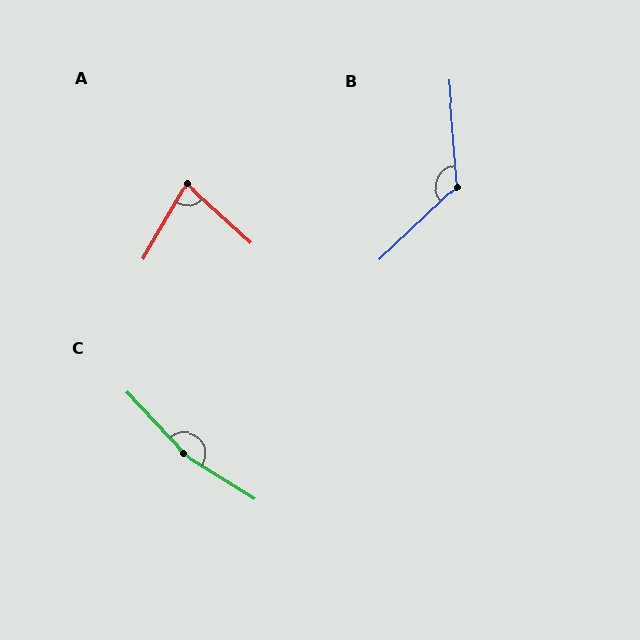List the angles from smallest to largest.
A (77°), B (129°), C (165°).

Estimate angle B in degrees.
Approximately 129 degrees.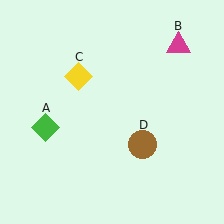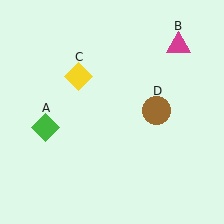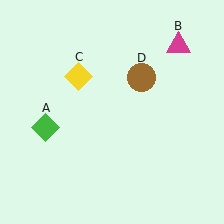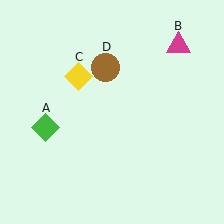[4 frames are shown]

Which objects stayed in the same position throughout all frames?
Green diamond (object A) and magenta triangle (object B) and yellow diamond (object C) remained stationary.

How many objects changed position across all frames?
1 object changed position: brown circle (object D).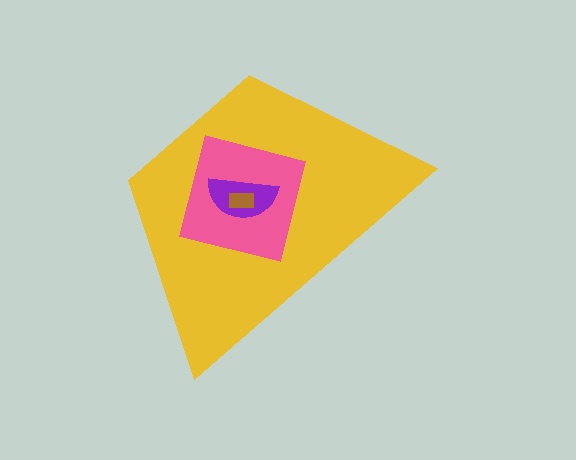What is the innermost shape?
The brown rectangle.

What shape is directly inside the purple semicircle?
The brown rectangle.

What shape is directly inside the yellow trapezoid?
The pink square.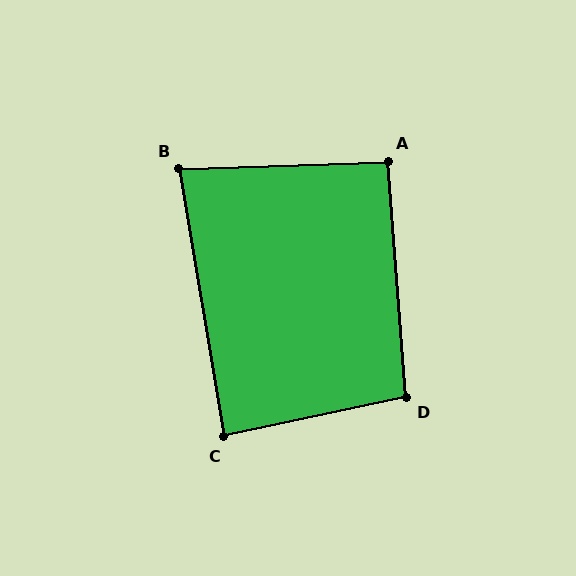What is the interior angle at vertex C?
Approximately 88 degrees (approximately right).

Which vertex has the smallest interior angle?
B, at approximately 83 degrees.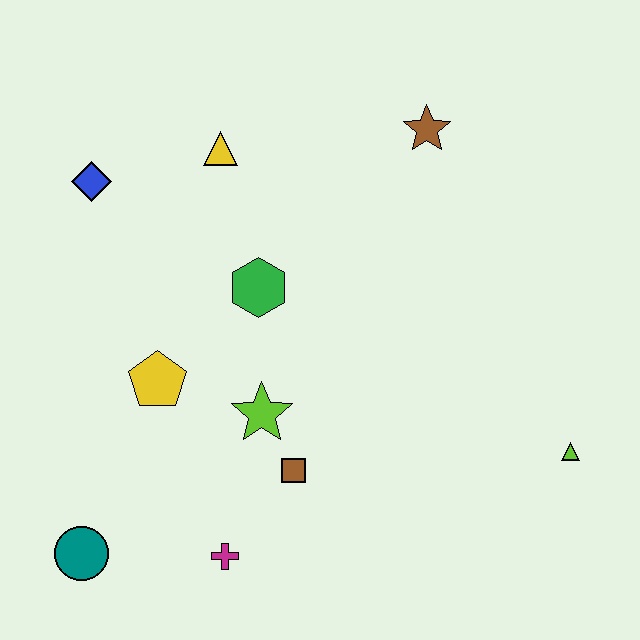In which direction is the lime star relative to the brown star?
The lime star is below the brown star.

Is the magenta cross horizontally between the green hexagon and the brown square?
No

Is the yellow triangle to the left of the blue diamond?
No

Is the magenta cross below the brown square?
Yes